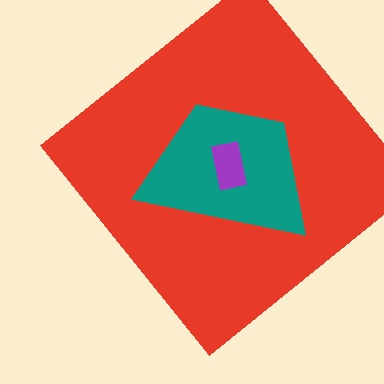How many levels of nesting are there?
3.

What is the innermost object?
The purple rectangle.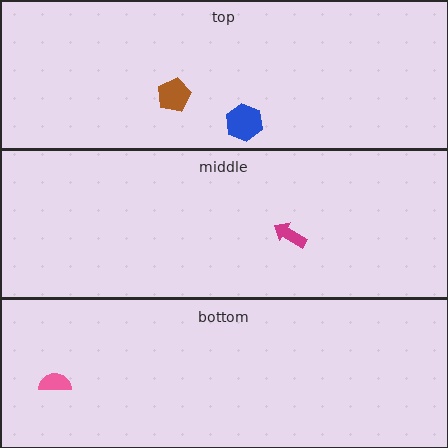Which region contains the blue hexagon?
The top region.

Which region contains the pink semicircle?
The bottom region.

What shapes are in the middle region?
The magenta arrow.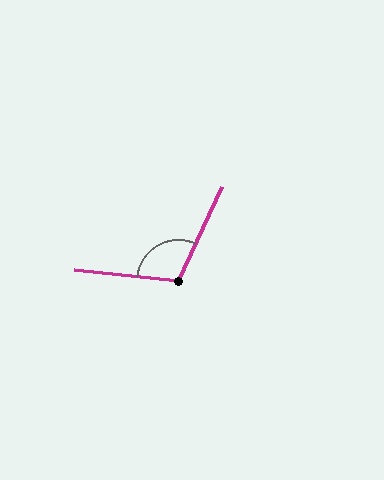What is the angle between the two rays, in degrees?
Approximately 108 degrees.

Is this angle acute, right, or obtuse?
It is obtuse.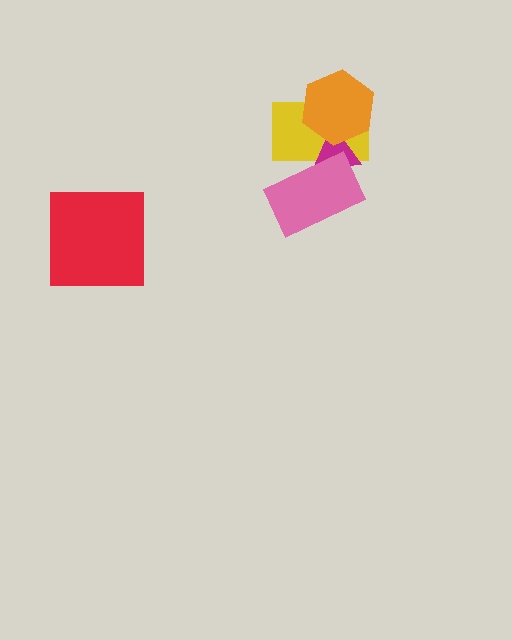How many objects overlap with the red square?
0 objects overlap with the red square.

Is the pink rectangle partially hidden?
No, no other shape covers it.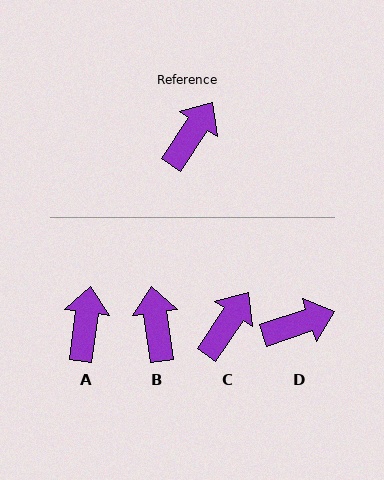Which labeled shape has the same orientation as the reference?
C.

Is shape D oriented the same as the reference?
No, it is off by about 38 degrees.